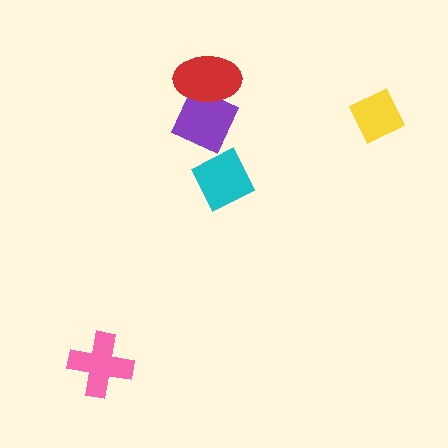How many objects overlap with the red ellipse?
1 object overlaps with the red ellipse.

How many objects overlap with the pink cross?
0 objects overlap with the pink cross.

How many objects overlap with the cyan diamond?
0 objects overlap with the cyan diamond.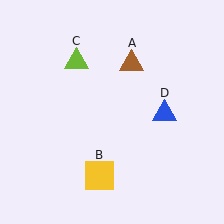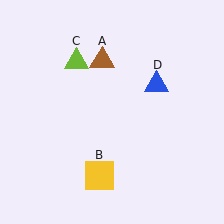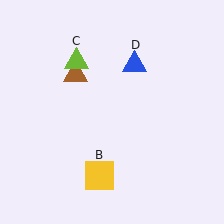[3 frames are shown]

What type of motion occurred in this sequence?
The brown triangle (object A), blue triangle (object D) rotated counterclockwise around the center of the scene.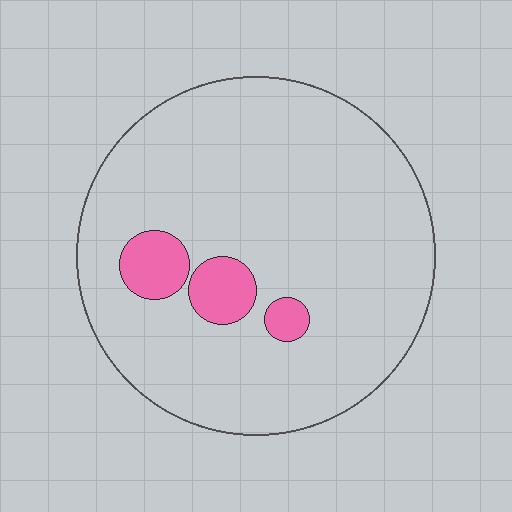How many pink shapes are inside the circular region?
3.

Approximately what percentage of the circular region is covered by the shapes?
Approximately 10%.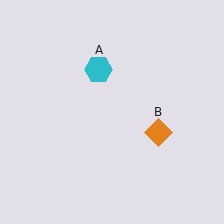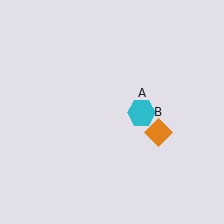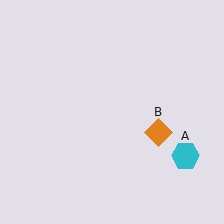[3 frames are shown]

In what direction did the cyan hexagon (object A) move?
The cyan hexagon (object A) moved down and to the right.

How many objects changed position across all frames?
1 object changed position: cyan hexagon (object A).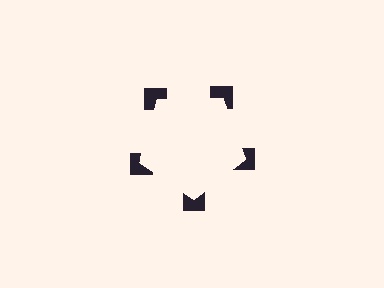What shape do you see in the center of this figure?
An illusory pentagon — its edges are inferred from the aligned wedge cuts in the notched squares, not physically drawn.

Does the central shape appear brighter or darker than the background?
It typically appears slightly brighter than the background, even though no actual brightness change is drawn.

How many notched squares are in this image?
There are 5 — one at each vertex of the illusory pentagon.